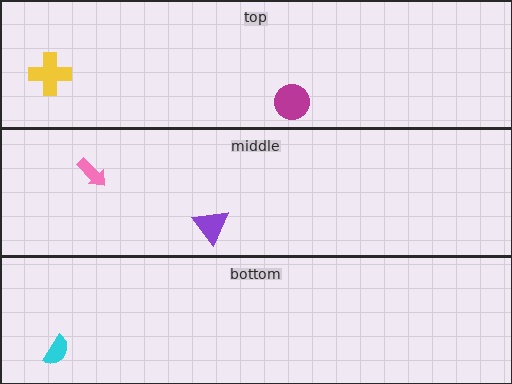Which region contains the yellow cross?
The top region.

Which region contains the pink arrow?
The middle region.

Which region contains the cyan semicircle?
The bottom region.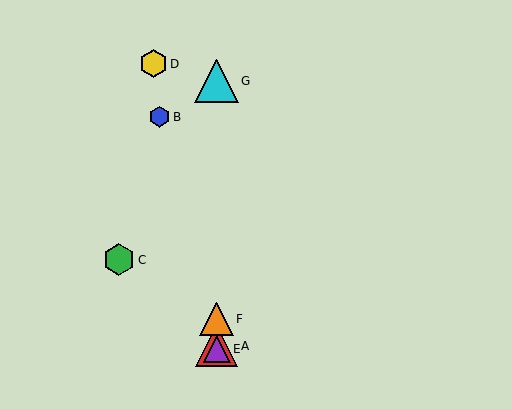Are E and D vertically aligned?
No, E is at x≈217 and D is at x≈154.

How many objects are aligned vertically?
4 objects (A, E, F, G) are aligned vertically.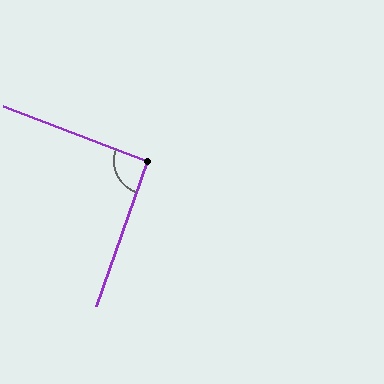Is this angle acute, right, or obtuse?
It is approximately a right angle.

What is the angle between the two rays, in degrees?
Approximately 92 degrees.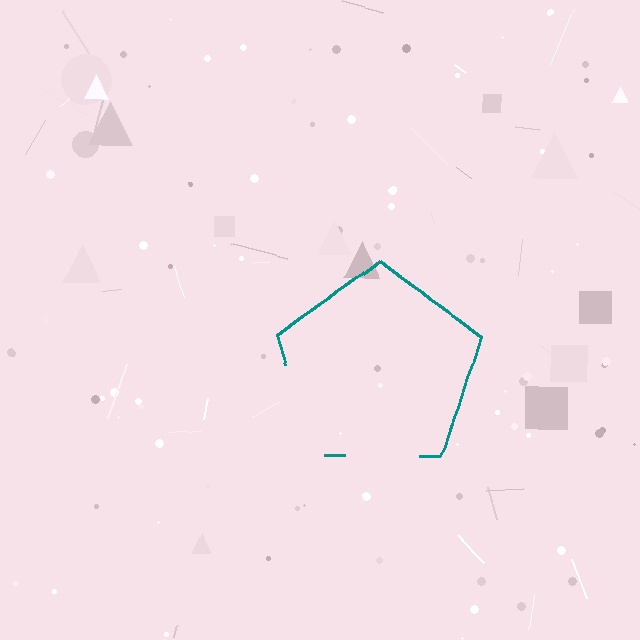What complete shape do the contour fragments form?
The contour fragments form a pentagon.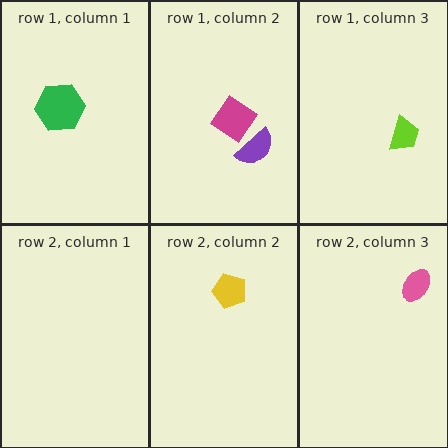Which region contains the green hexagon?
The row 1, column 1 region.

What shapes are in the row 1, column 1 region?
The green hexagon.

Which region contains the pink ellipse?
The row 2, column 3 region.